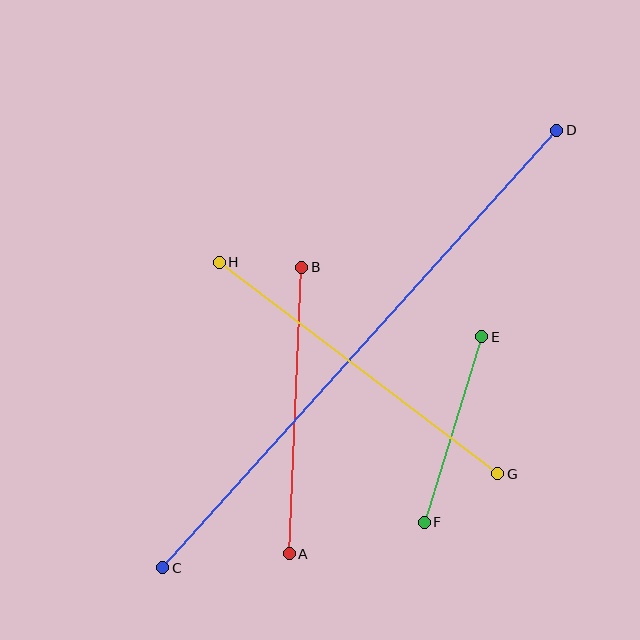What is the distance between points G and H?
The distance is approximately 350 pixels.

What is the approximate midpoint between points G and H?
The midpoint is at approximately (359, 368) pixels.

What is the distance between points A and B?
The distance is approximately 287 pixels.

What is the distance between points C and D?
The distance is approximately 589 pixels.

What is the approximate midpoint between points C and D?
The midpoint is at approximately (360, 349) pixels.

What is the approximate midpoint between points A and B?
The midpoint is at approximately (296, 411) pixels.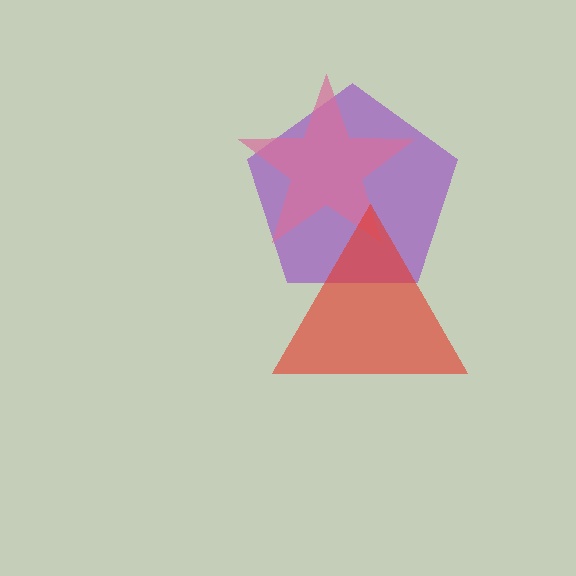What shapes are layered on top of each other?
The layered shapes are: a purple pentagon, a pink star, a red triangle.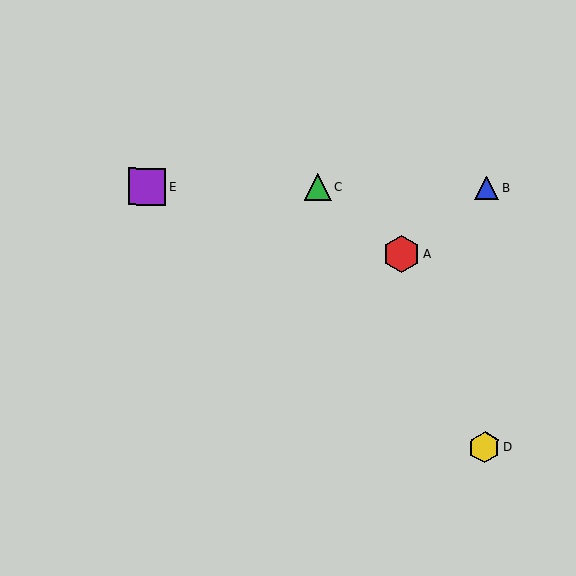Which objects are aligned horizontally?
Objects B, C, E are aligned horizontally.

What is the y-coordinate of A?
Object A is at y≈254.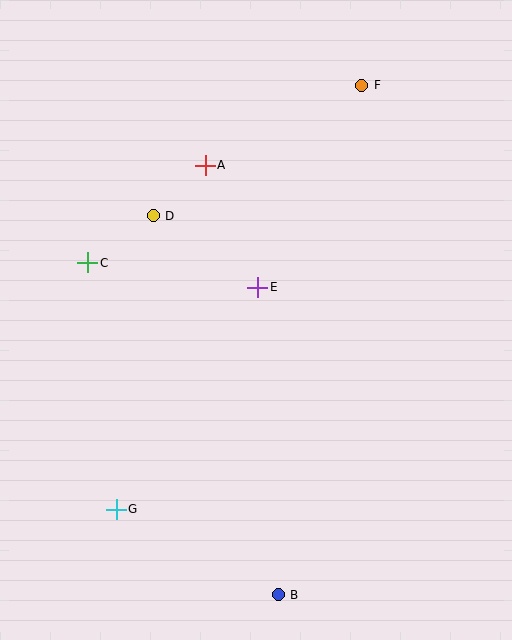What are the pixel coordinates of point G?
Point G is at (116, 509).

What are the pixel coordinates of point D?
Point D is at (153, 216).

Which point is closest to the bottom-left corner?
Point G is closest to the bottom-left corner.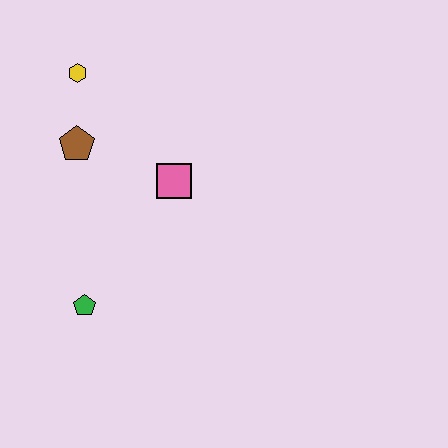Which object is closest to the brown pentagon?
The yellow hexagon is closest to the brown pentagon.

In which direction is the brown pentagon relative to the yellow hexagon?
The brown pentagon is below the yellow hexagon.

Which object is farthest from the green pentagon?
The yellow hexagon is farthest from the green pentagon.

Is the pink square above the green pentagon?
Yes